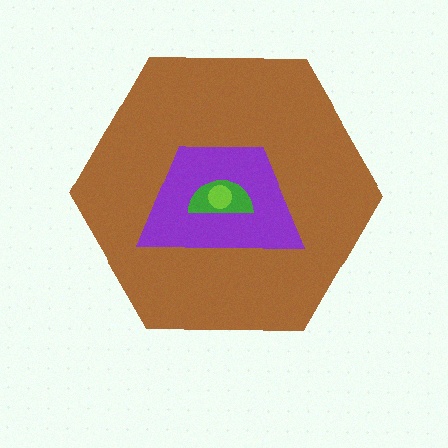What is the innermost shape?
The lime circle.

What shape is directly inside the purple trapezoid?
The green semicircle.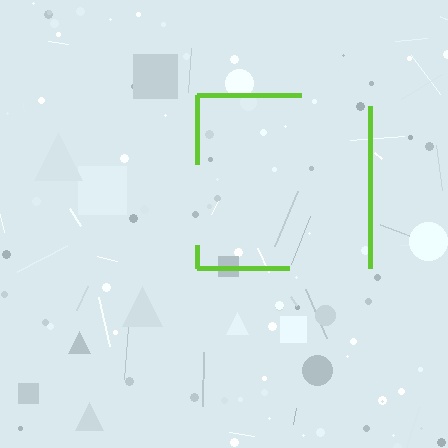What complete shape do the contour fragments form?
The contour fragments form a square.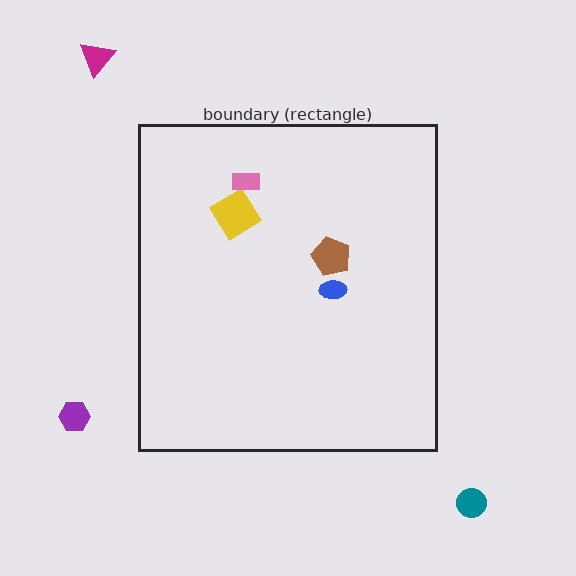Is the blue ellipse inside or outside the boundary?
Inside.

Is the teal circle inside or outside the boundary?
Outside.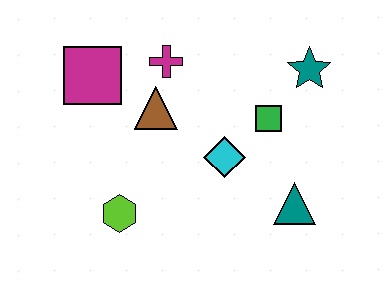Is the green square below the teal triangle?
No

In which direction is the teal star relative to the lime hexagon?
The teal star is to the right of the lime hexagon.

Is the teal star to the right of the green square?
Yes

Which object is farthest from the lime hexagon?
The teal star is farthest from the lime hexagon.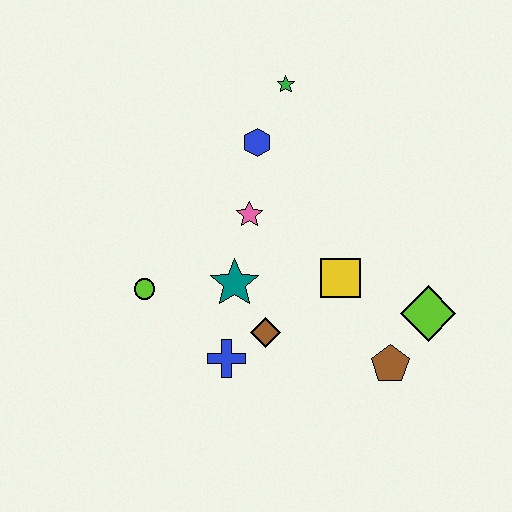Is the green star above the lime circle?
Yes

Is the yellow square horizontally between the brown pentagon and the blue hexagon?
Yes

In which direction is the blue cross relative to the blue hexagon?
The blue cross is below the blue hexagon.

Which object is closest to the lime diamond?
The brown pentagon is closest to the lime diamond.